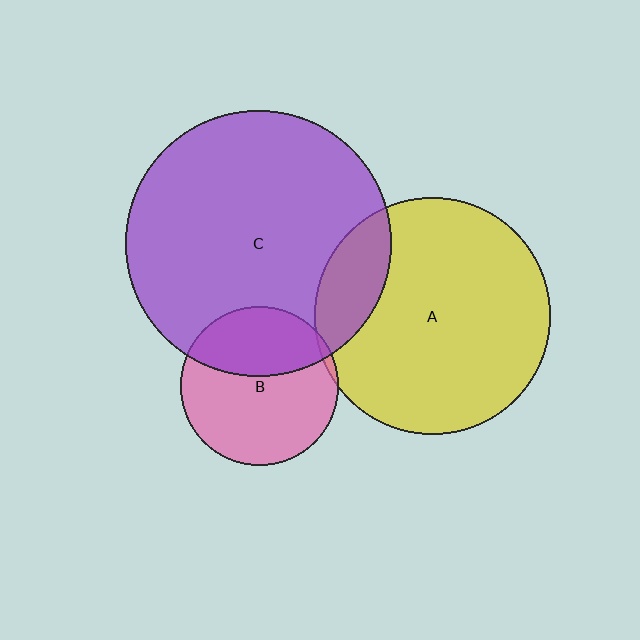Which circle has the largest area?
Circle C (purple).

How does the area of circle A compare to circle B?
Approximately 2.2 times.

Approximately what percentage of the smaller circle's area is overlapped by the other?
Approximately 5%.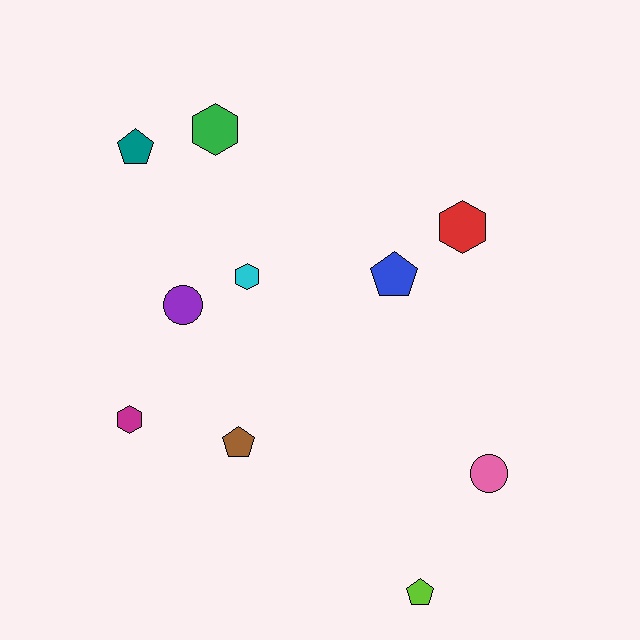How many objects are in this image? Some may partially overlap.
There are 10 objects.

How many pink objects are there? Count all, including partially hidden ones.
There is 1 pink object.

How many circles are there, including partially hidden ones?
There are 2 circles.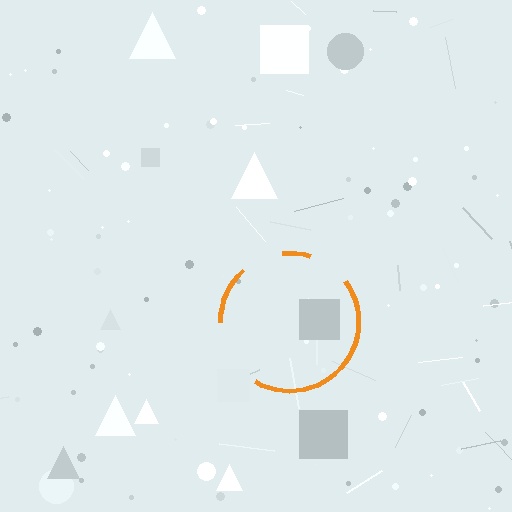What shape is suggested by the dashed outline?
The dashed outline suggests a circle.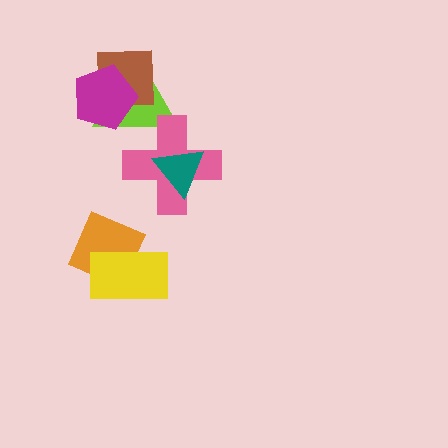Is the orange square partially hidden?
Yes, it is partially covered by another shape.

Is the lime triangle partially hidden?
Yes, it is partially covered by another shape.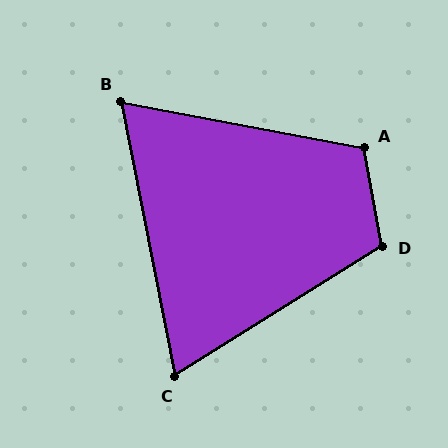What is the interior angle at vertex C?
Approximately 69 degrees (acute).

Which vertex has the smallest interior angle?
B, at approximately 68 degrees.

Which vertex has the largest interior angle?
D, at approximately 112 degrees.